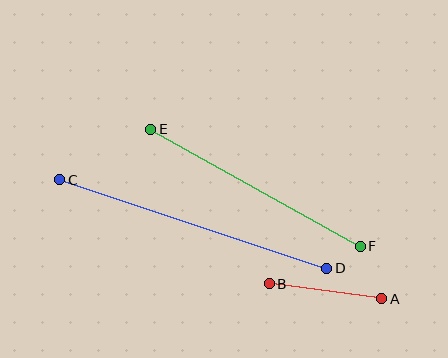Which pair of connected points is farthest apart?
Points C and D are farthest apart.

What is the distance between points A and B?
The distance is approximately 114 pixels.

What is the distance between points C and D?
The distance is approximately 281 pixels.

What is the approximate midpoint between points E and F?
The midpoint is at approximately (256, 188) pixels.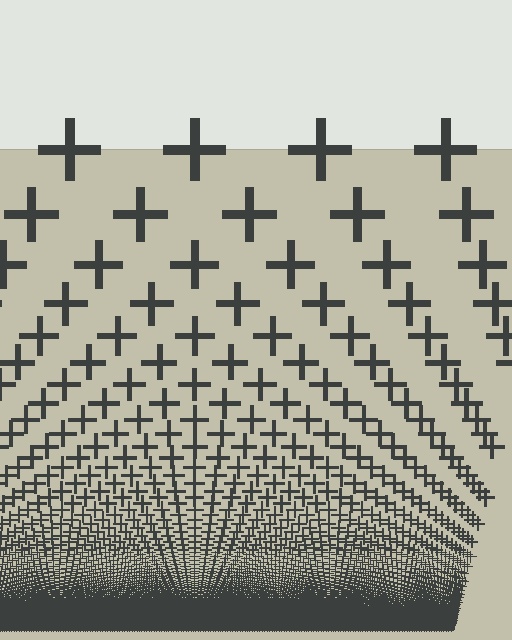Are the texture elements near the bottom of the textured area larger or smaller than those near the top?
Smaller. The gradient is inverted — elements near the bottom are smaller and denser.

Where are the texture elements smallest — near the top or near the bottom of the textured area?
Near the bottom.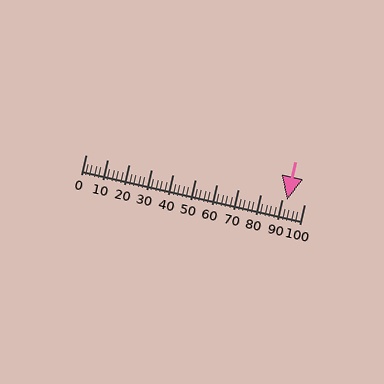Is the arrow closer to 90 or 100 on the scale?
The arrow is closer to 90.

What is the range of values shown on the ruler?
The ruler shows values from 0 to 100.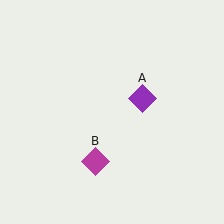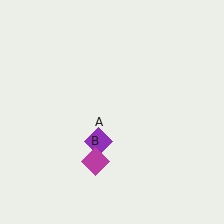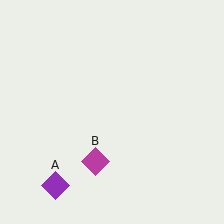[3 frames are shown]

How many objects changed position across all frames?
1 object changed position: purple diamond (object A).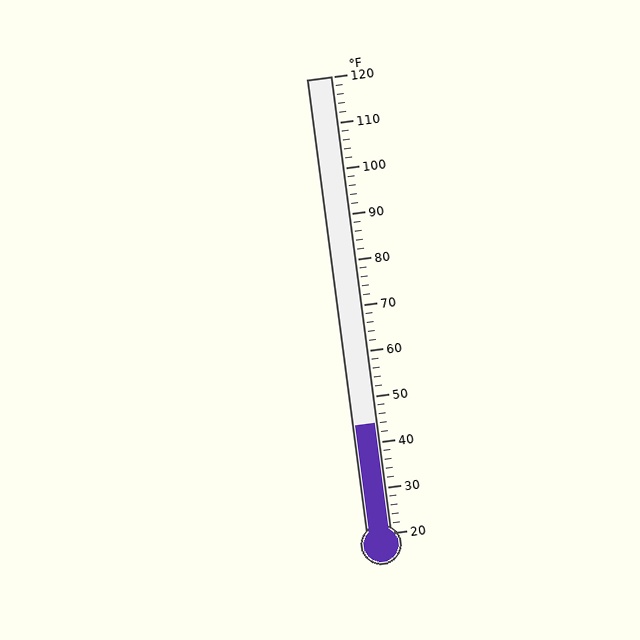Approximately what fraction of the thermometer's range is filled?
The thermometer is filled to approximately 25% of its range.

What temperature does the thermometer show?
The thermometer shows approximately 44°F.